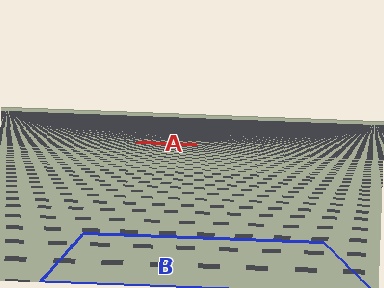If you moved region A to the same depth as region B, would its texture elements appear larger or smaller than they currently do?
They would appear larger. At a closer depth, the same texture elements are projected at a bigger on-screen size.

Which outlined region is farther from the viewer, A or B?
Region A is farther from the viewer — the texture elements inside it appear smaller and more densely packed.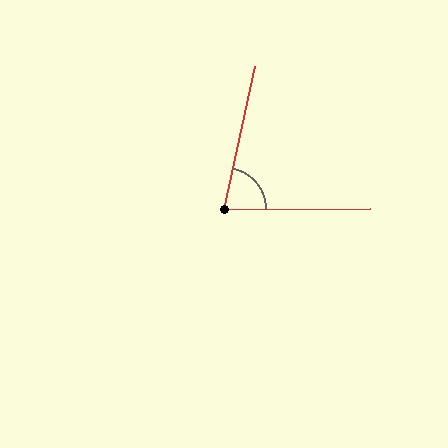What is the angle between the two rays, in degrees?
Approximately 78 degrees.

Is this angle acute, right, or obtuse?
It is acute.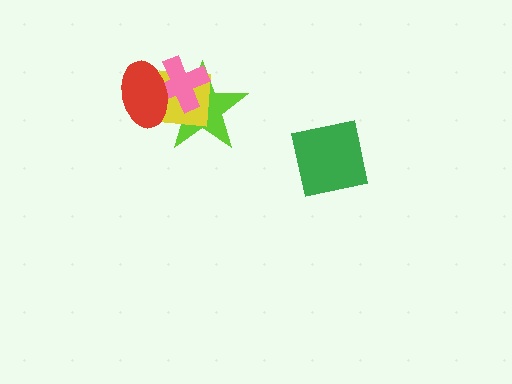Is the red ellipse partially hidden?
No, no other shape covers it.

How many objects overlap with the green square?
0 objects overlap with the green square.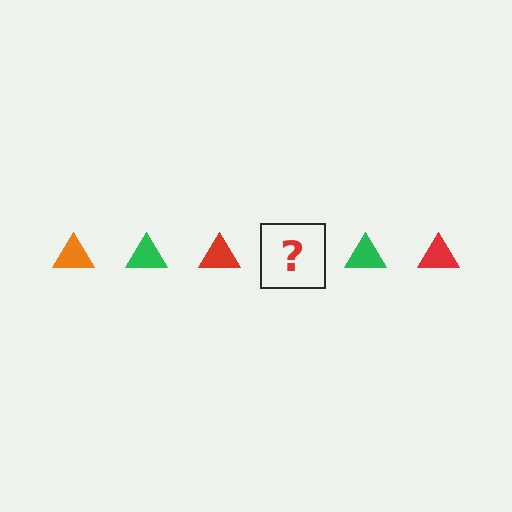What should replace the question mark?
The question mark should be replaced with an orange triangle.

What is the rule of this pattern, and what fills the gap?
The rule is that the pattern cycles through orange, green, red triangles. The gap should be filled with an orange triangle.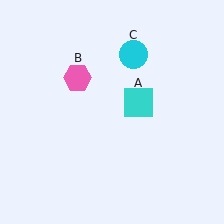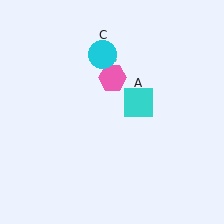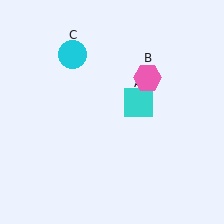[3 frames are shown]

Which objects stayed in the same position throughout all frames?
Cyan square (object A) remained stationary.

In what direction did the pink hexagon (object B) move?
The pink hexagon (object B) moved right.